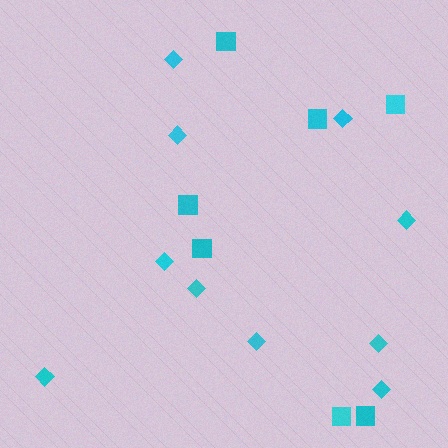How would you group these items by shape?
There are 2 groups: one group of squares (7) and one group of diamonds (10).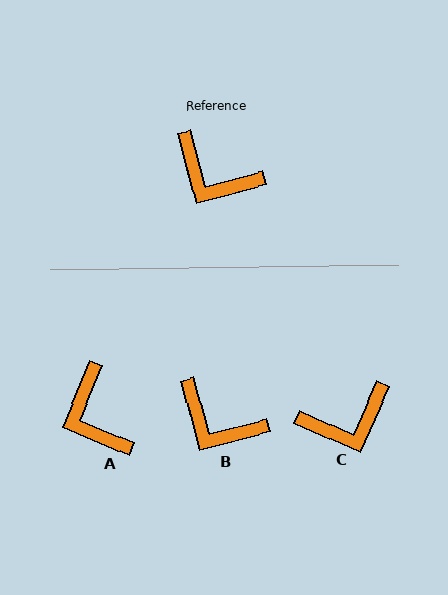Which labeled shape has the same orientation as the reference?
B.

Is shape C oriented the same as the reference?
No, it is off by about 51 degrees.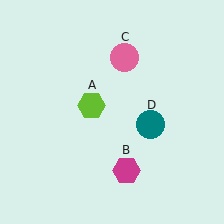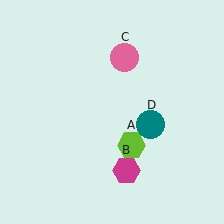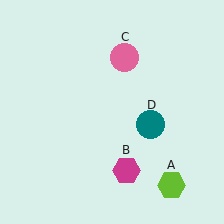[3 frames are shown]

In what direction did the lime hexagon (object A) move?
The lime hexagon (object A) moved down and to the right.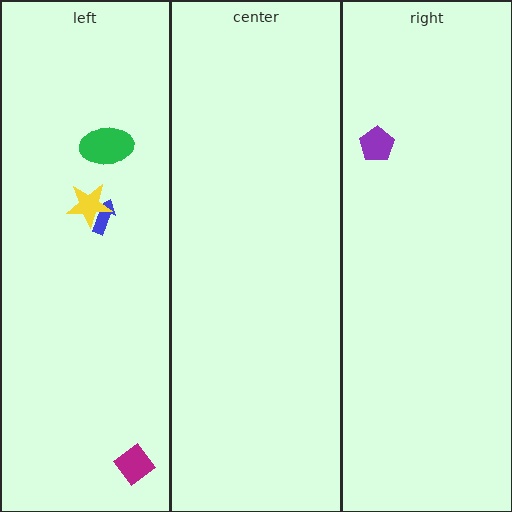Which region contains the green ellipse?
The left region.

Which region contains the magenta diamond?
The left region.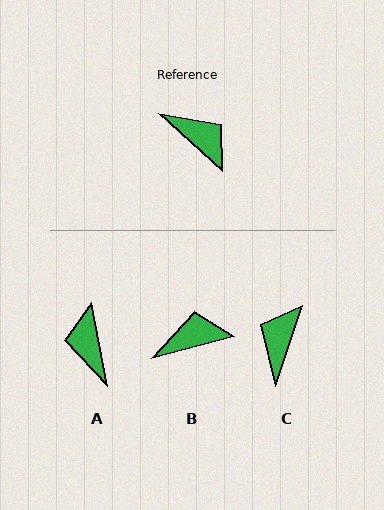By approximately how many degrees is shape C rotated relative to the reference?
Approximately 114 degrees counter-clockwise.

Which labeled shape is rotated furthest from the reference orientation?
A, about 143 degrees away.